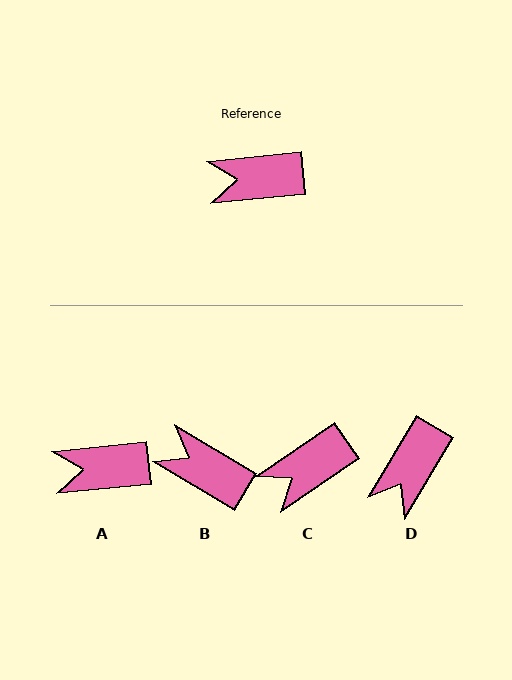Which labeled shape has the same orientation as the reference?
A.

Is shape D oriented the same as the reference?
No, it is off by about 53 degrees.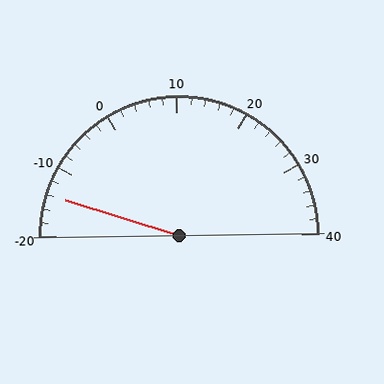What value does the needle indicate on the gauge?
The needle indicates approximately -14.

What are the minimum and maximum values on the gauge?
The gauge ranges from -20 to 40.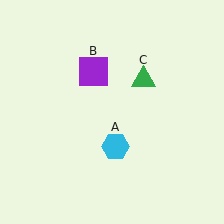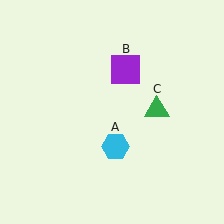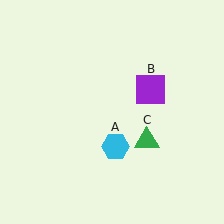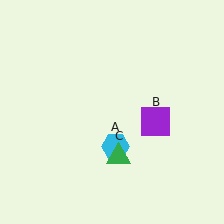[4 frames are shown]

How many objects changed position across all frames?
2 objects changed position: purple square (object B), green triangle (object C).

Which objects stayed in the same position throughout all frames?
Cyan hexagon (object A) remained stationary.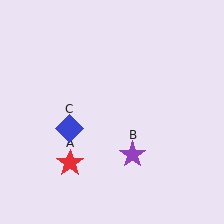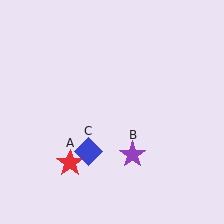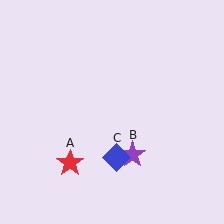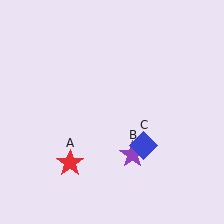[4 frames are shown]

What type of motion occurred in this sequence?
The blue diamond (object C) rotated counterclockwise around the center of the scene.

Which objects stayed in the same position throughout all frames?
Red star (object A) and purple star (object B) remained stationary.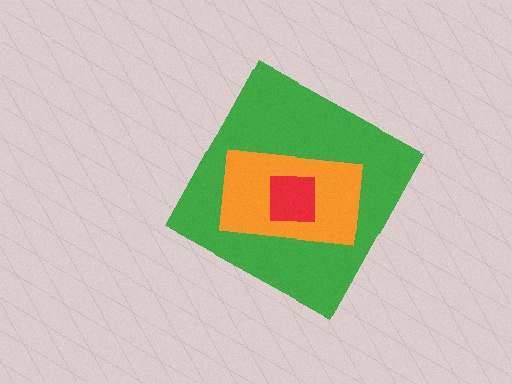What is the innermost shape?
The red square.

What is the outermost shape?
The green diamond.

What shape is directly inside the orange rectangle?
The red square.